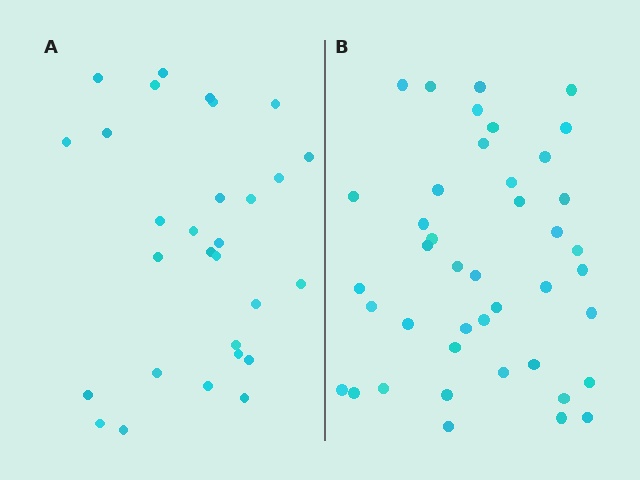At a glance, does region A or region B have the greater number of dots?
Region B (the right region) has more dots.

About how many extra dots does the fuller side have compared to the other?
Region B has approximately 15 more dots than region A.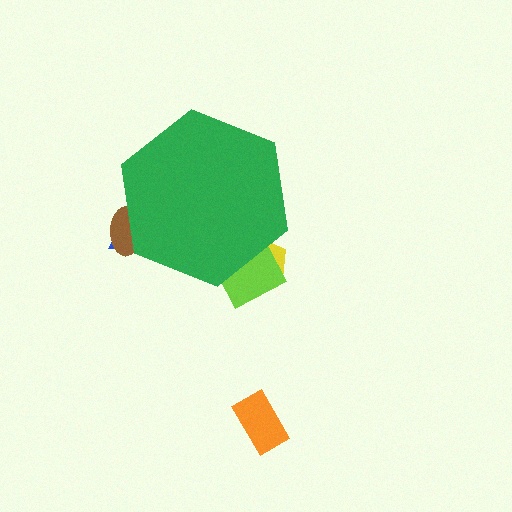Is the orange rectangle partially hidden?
No, the orange rectangle is fully visible.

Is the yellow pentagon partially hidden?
Yes, the yellow pentagon is partially hidden behind the green hexagon.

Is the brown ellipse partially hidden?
Yes, the brown ellipse is partially hidden behind the green hexagon.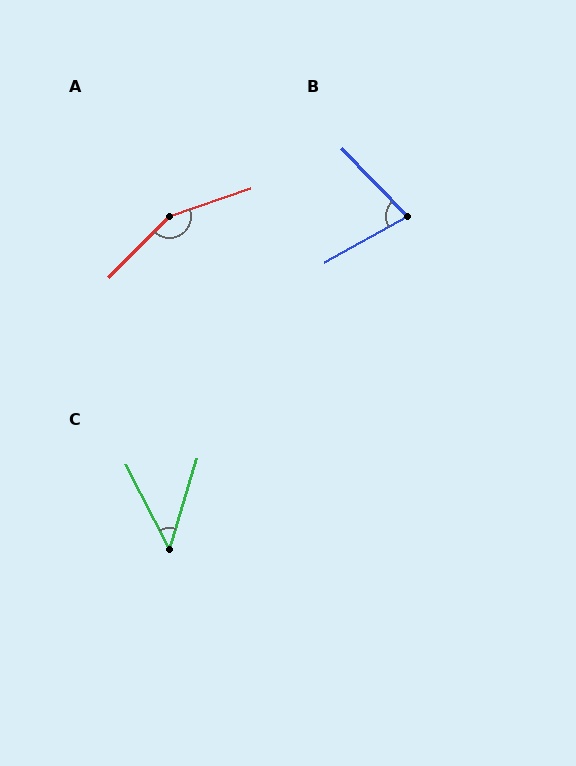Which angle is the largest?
A, at approximately 154 degrees.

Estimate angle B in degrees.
Approximately 75 degrees.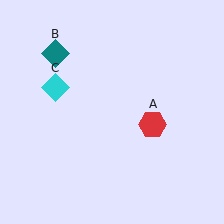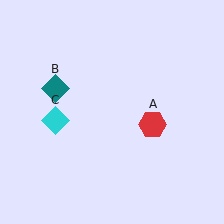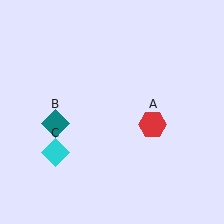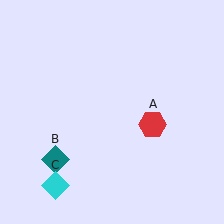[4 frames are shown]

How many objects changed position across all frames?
2 objects changed position: teal diamond (object B), cyan diamond (object C).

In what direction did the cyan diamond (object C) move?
The cyan diamond (object C) moved down.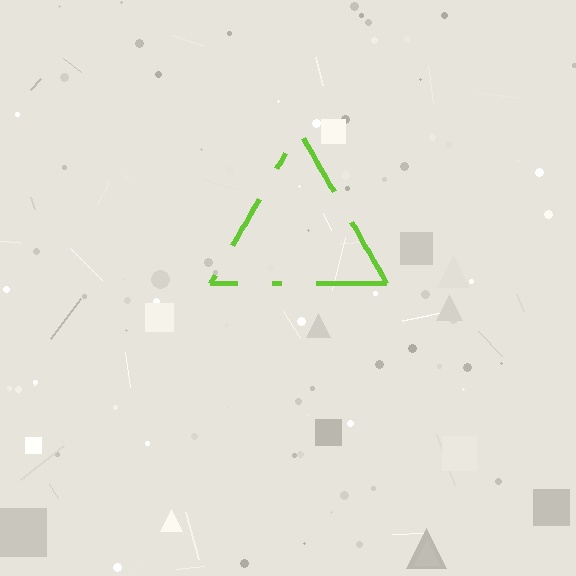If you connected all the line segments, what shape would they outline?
They would outline a triangle.